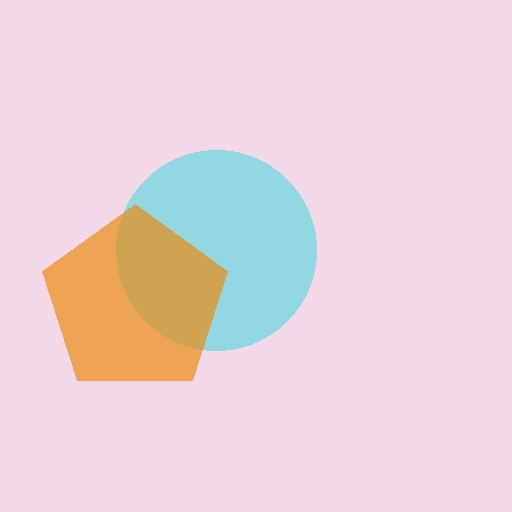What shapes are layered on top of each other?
The layered shapes are: a cyan circle, an orange pentagon.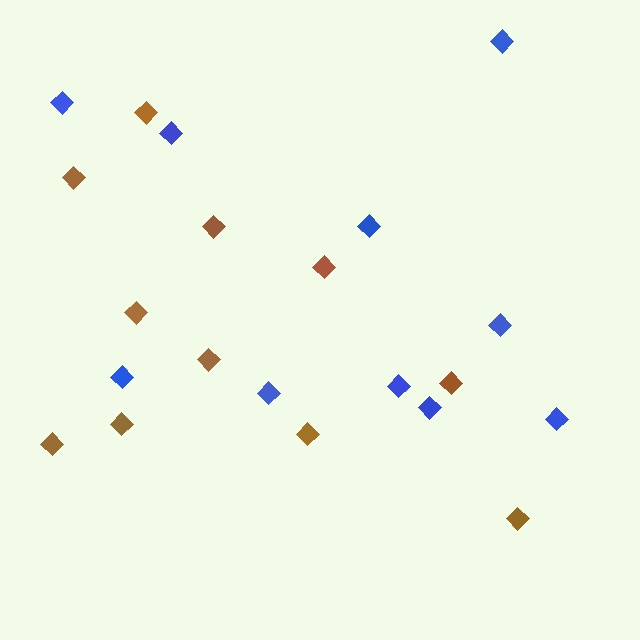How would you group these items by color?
There are 2 groups: one group of blue diamonds (10) and one group of brown diamonds (11).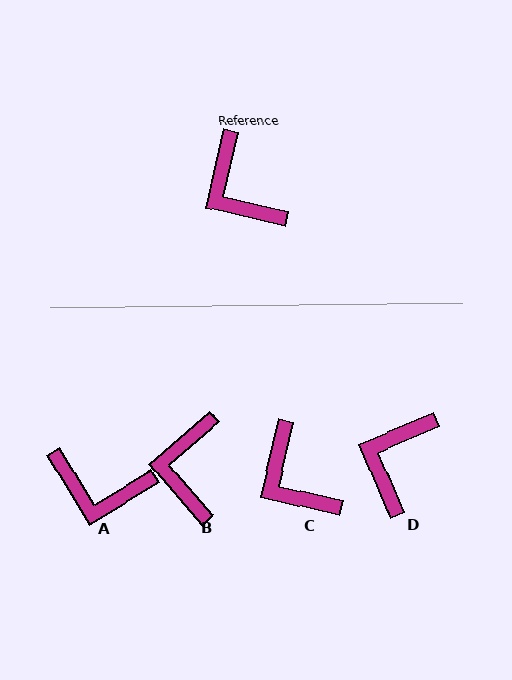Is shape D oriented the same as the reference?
No, it is off by about 54 degrees.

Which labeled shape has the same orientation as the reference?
C.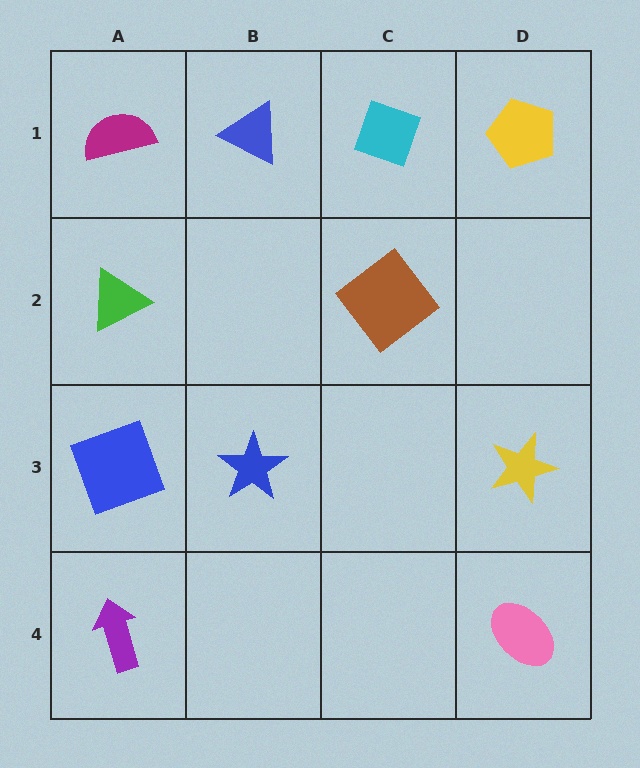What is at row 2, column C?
A brown diamond.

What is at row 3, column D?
A yellow star.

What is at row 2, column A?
A green triangle.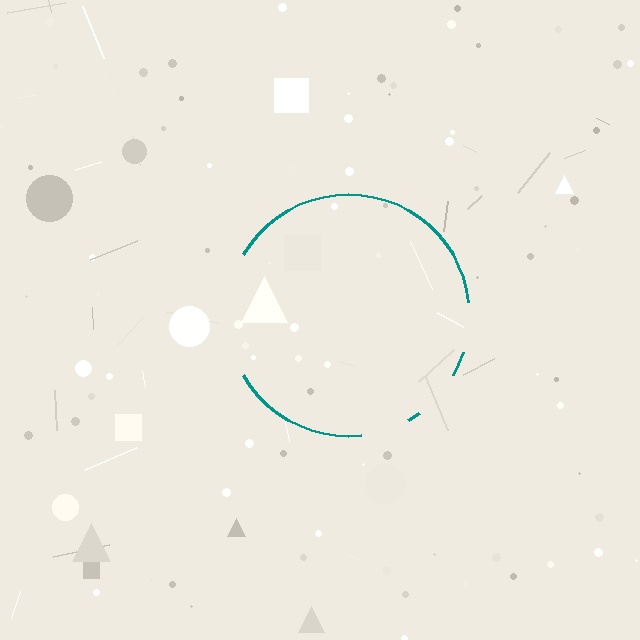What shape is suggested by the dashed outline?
The dashed outline suggests a circle.